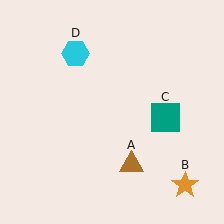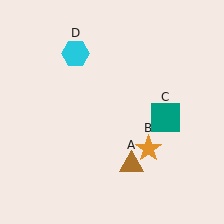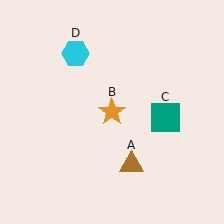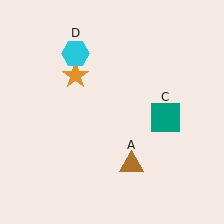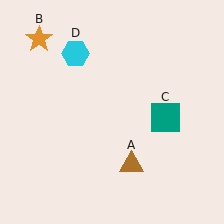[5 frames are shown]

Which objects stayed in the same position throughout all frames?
Brown triangle (object A) and teal square (object C) and cyan hexagon (object D) remained stationary.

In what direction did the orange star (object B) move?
The orange star (object B) moved up and to the left.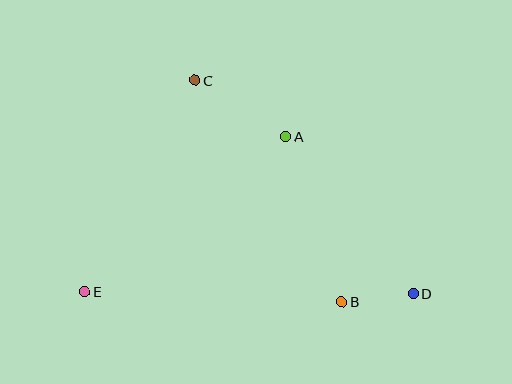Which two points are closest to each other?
Points B and D are closest to each other.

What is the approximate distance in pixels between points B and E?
The distance between B and E is approximately 257 pixels.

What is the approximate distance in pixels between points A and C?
The distance between A and C is approximately 107 pixels.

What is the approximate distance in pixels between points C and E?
The distance between C and E is approximately 239 pixels.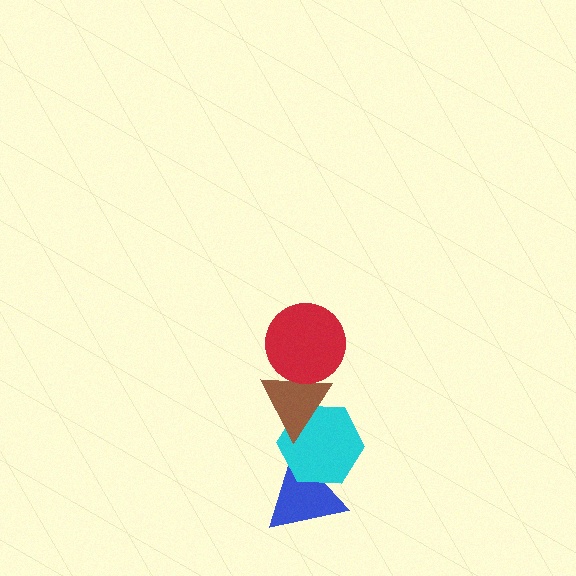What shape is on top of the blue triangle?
The cyan hexagon is on top of the blue triangle.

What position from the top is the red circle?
The red circle is 1st from the top.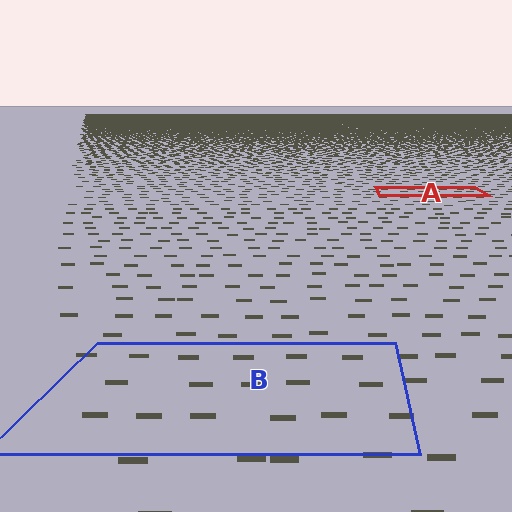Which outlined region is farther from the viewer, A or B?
Region A is farther from the viewer — the texture elements inside it appear smaller and more densely packed.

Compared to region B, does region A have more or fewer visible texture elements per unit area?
Region A has more texture elements per unit area — they are packed more densely because it is farther away.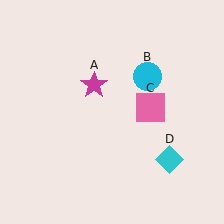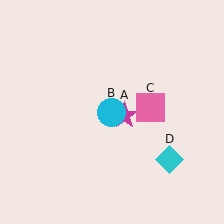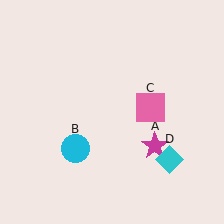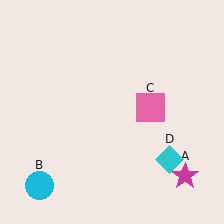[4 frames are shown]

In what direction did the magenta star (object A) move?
The magenta star (object A) moved down and to the right.